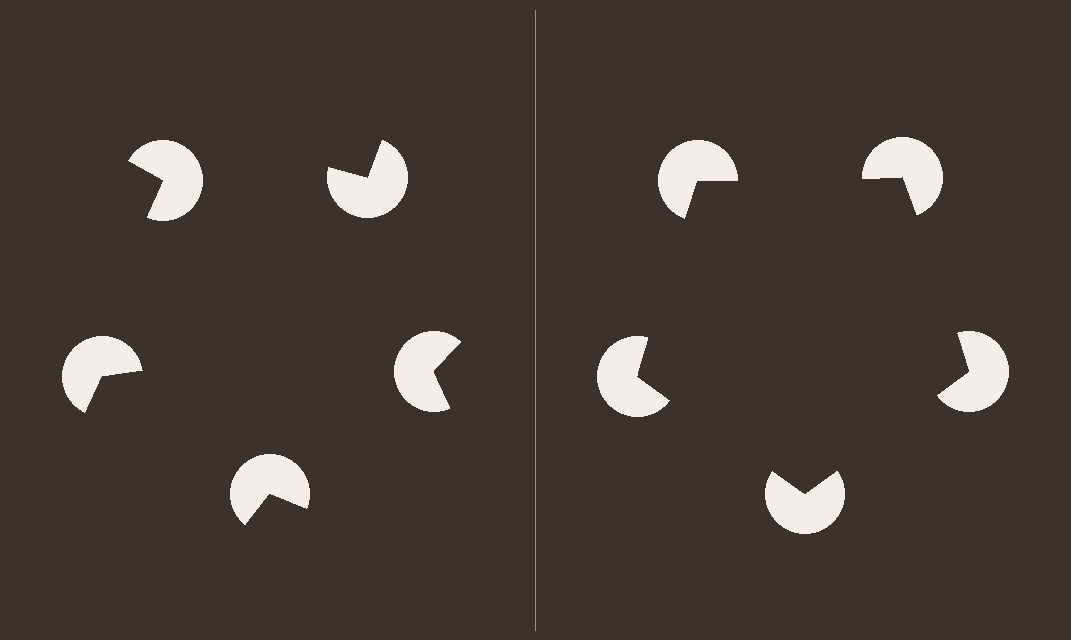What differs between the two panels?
The pac-man discs are positioned identically on both sides; only the wedge orientations differ. On the right they align to a pentagon; on the left they are misaligned.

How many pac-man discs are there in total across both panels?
10 — 5 on each side.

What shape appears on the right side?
An illusory pentagon.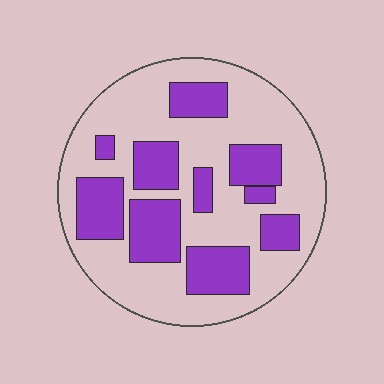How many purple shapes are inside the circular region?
10.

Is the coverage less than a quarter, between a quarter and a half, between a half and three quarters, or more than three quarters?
Between a quarter and a half.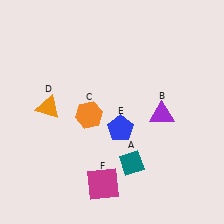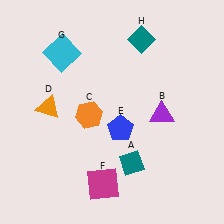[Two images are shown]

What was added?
A cyan square (G), a teal diamond (H) were added in Image 2.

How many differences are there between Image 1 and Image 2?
There are 2 differences between the two images.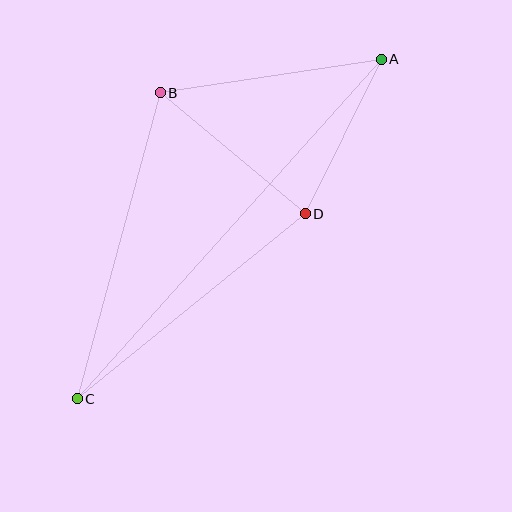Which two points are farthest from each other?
Points A and C are farthest from each other.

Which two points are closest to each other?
Points A and D are closest to each other.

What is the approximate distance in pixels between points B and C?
The distance between B and C is approximately 317 pixels.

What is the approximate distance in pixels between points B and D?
The distance between B and D is approximately 189 pixels.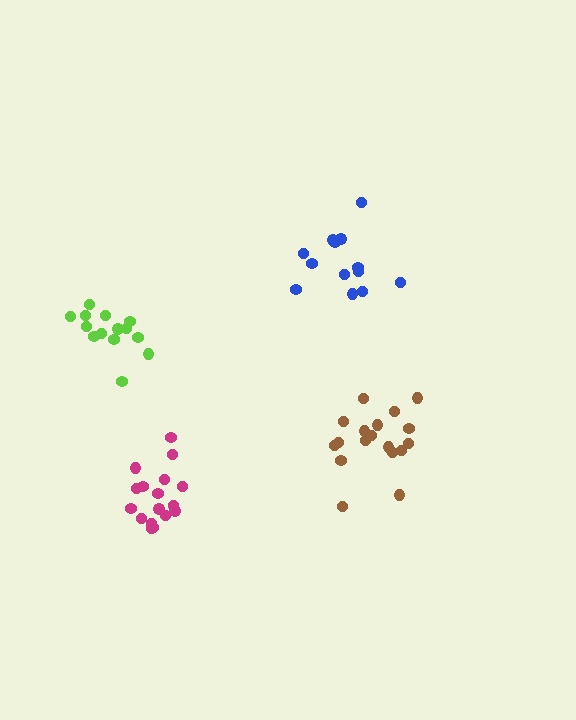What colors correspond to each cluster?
The clusters are colored: brown, magenta, blue, lime.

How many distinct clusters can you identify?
There are 4 distinct clusters.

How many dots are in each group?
Group 1: 18 dots, Group 2: 17 dots, Group 3: 13 dots, Group 4: 14 dots (62 total).